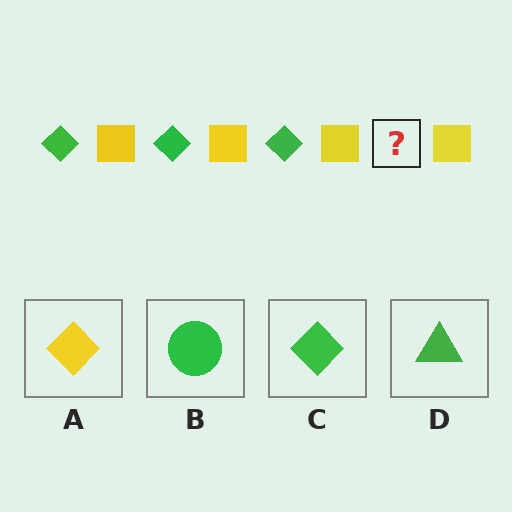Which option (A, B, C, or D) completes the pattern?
C.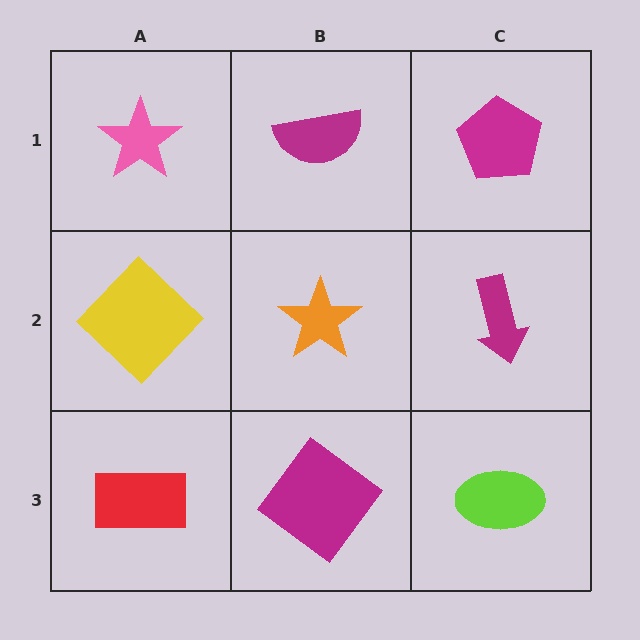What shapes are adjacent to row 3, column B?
An orange star (row 2, column B), a red rectangle (row 3, column A), a lime ellipse (row 3, column C).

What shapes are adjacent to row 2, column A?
A pink star (row 1, column A), a red rectangle (row 3, column A), an orange star (row 2, column B).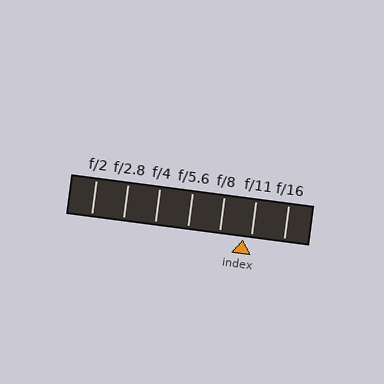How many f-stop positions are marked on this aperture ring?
There are 7 f-stop positions marked.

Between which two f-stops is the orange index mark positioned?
The index mark is between f/8 and f/11.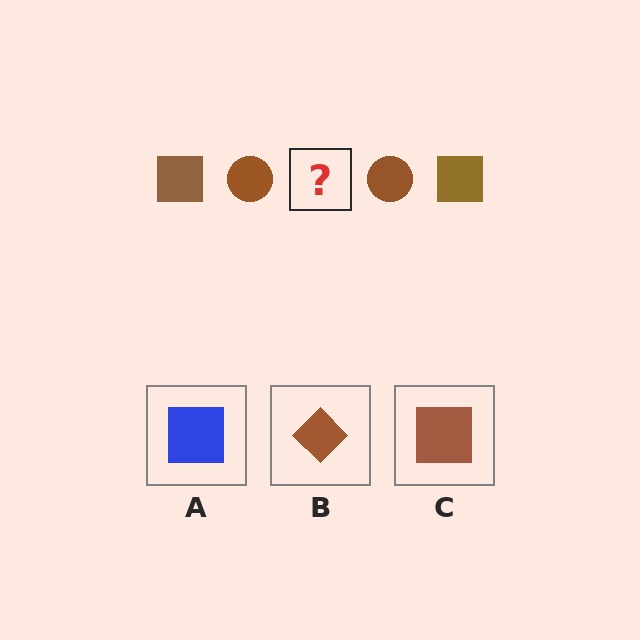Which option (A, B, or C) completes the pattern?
C.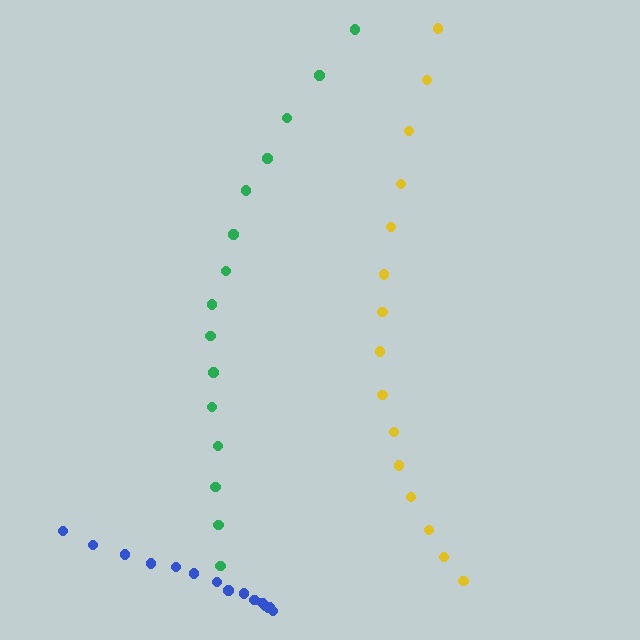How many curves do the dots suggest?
There are 3 distinct paths.